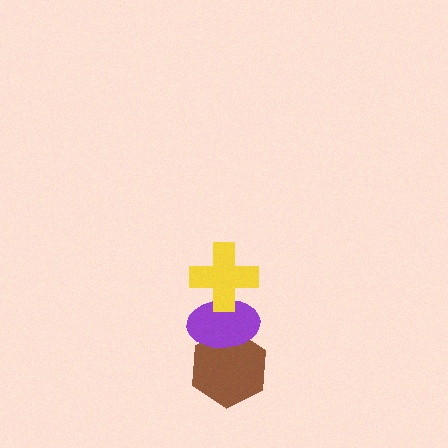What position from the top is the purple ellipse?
The purple ellipse is 2nd from the top.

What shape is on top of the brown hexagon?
The purple ellipse is on top of the brown hexagon.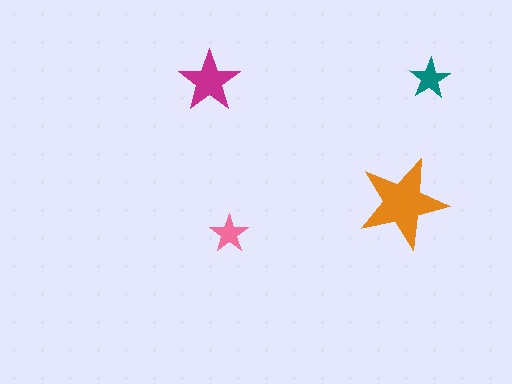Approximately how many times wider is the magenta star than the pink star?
About 1.5 times wider.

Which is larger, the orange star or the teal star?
The orange one.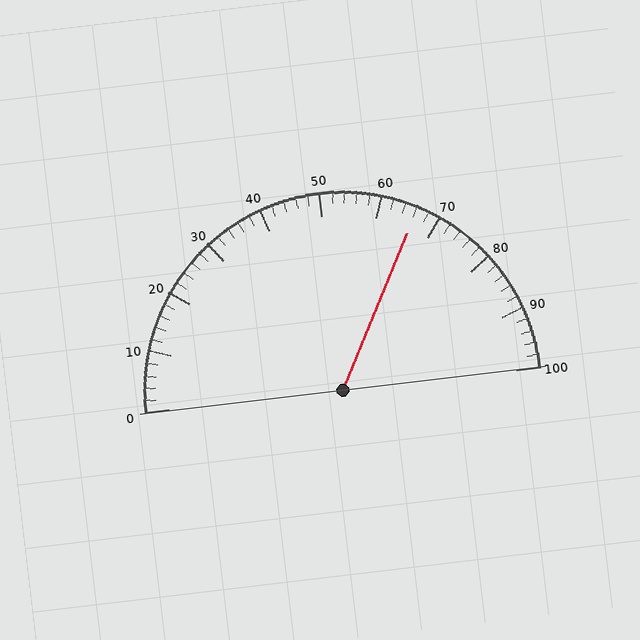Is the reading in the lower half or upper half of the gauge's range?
The reading is in the upper half of the range (0 to 100).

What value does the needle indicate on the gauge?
The needle indicates approximately 66.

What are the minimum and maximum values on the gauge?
The gauge ranges from 0 to 100.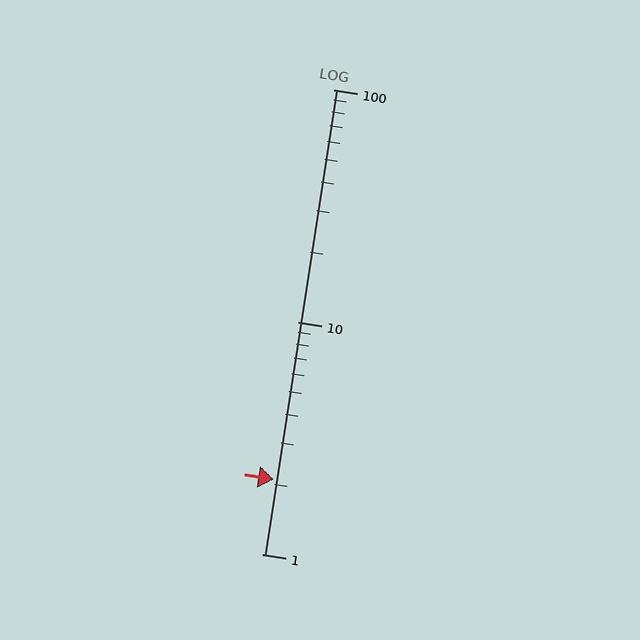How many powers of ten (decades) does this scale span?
The scale spans 2 decades, from 1 to 100.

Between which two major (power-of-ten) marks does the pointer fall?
The pointer is between 1 and 10.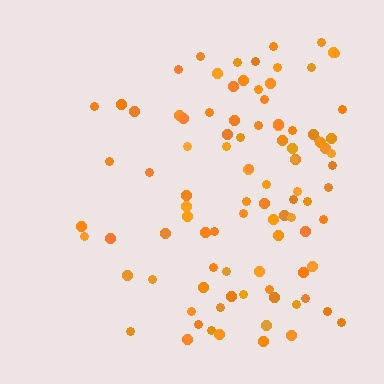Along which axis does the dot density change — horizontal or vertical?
Horizontal.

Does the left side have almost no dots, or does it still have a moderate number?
Still a moderate number, just noticeably fewer than the right.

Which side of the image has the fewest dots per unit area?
The left.